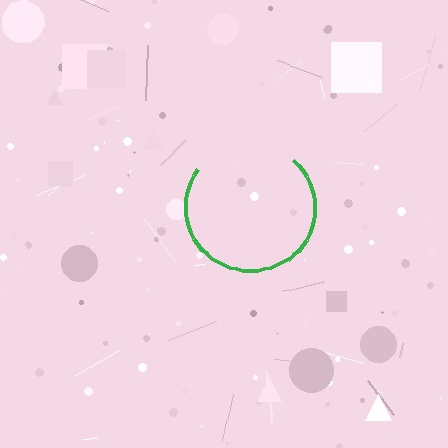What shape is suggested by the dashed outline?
The dashed outline suggests a circle.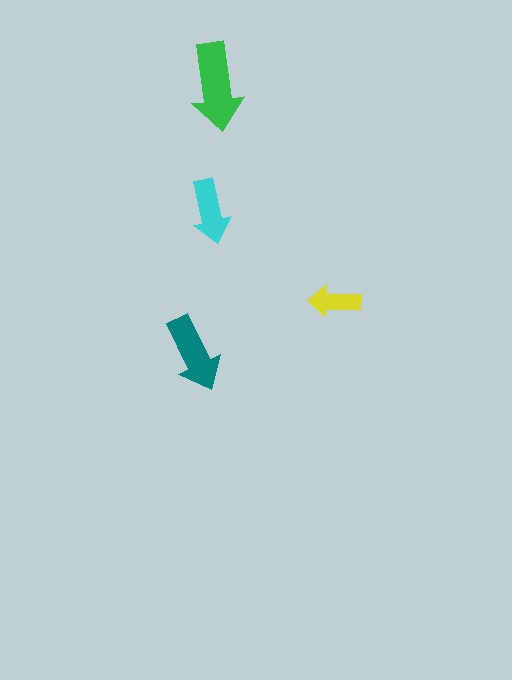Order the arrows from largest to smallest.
the green one, the teal one, the cyan one, the yellow one.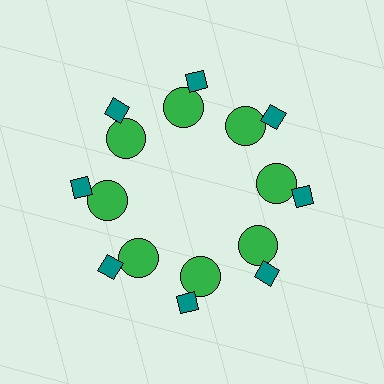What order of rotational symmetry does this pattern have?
This pattern has 8-fold rotational symmetry.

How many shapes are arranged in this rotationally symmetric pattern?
There are 16 shapes, arranged in 8 groups of 2.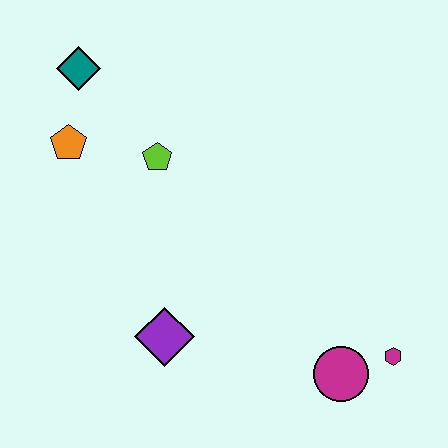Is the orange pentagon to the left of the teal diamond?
Yes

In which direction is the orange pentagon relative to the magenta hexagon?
The orange pentagon is to the left of the magenta hexagon.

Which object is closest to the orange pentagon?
The teal diamond is closest to the orange pentagon.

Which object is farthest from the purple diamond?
The teal diamond is farthest from the purple diamond.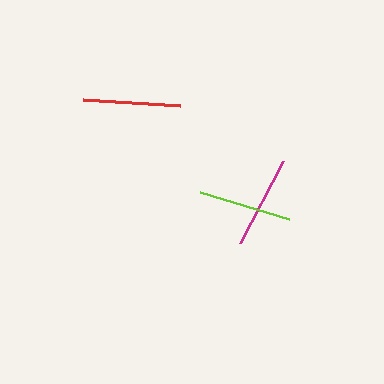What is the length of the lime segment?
The lime segment is approximately 93 pixels long.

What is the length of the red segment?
The red segment is approximately 98 pixels long.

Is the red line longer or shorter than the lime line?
The red line is longer than the lime line.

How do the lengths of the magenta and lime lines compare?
The magenta and lime lines are approximately the same length.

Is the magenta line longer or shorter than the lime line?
The magenta line is longer than the lime line.